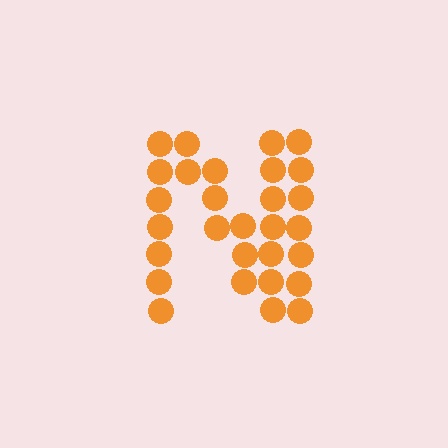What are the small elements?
The small elements are circles.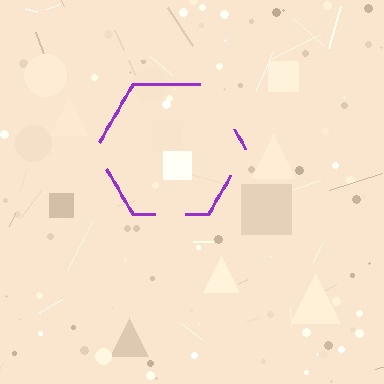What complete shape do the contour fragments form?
The contour fragments form a hexagon.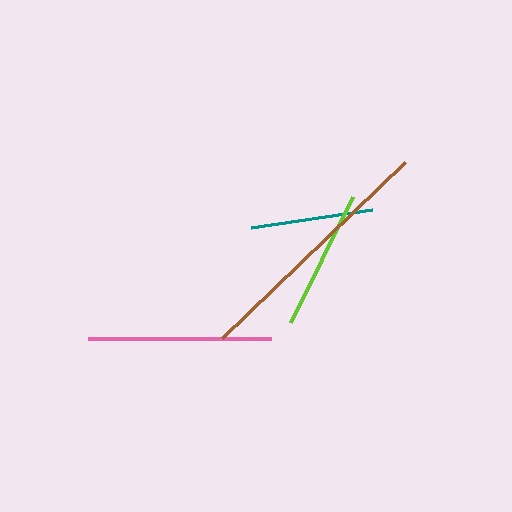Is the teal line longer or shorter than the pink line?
The pink line is longer than the teal line.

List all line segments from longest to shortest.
From longest to shortest: brown, pink, lime, teal.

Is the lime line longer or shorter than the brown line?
The brown line is longer than the lime line.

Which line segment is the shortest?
The teal line is the shortest at approximately 122 pixels.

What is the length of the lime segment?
The lime segment is approximately 141 pixels long.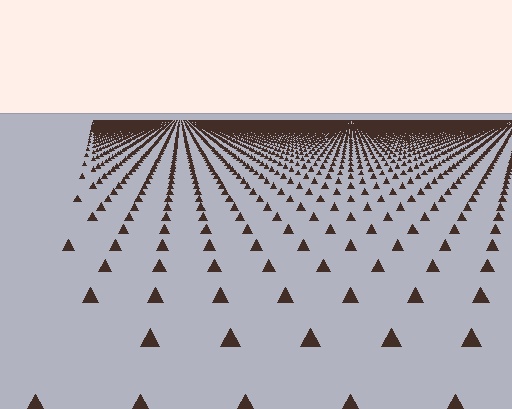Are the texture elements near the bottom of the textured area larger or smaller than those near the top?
Larger. Near the bottom, elements are closer to the viewer and appear at a bigger on-screen size.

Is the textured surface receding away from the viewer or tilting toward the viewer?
The surface is receding away from the viewer. Texture elements get smaller and denser toward the top.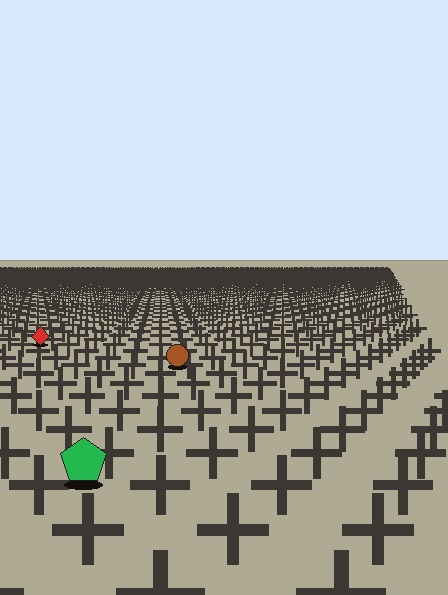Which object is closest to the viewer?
The green pentagon is closest. The texture marks near it are larger and more spread out.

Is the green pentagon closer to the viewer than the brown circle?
Yes. The green pentagon is closer — you can tell from the texture gradient: the ground texture is coarser near it.